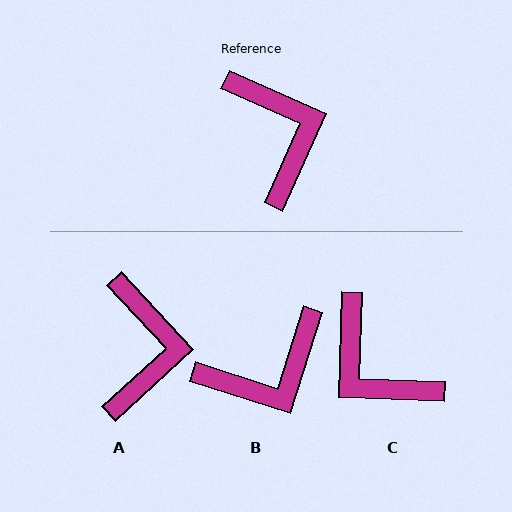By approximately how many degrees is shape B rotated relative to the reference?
Approximately 84 degrees clockwise.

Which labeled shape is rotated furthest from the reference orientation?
C, about 158 degrees away.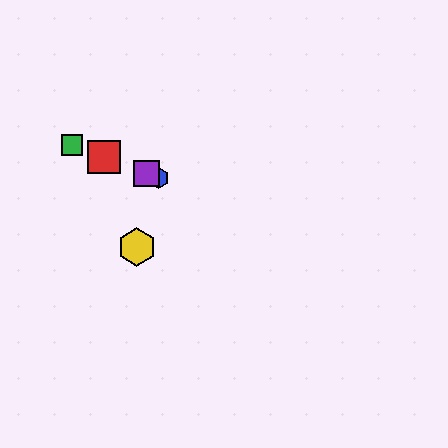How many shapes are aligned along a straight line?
4 shapes (the red square, the blue hexagon, the green square, the purple square) are aligned along a straight line.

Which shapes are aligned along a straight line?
The red square, the blue hexagon, the green square, the purple square are aligned along a straight line.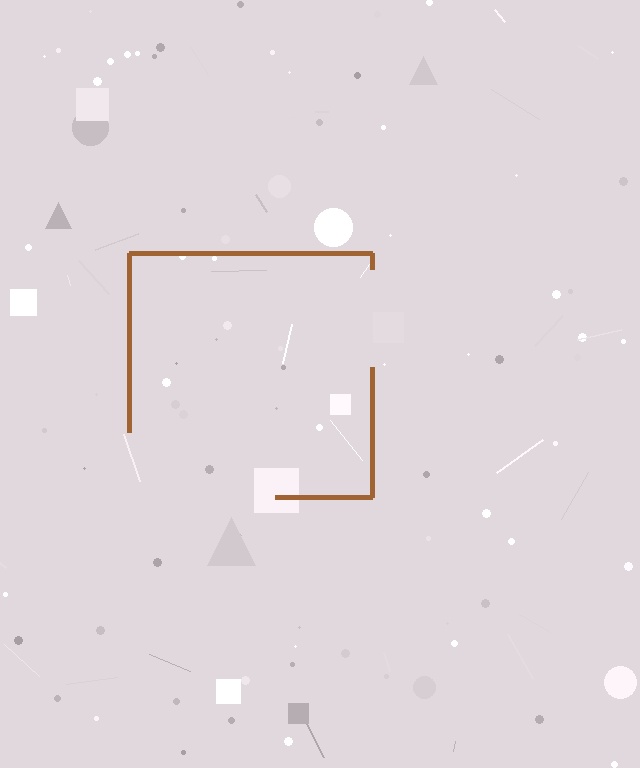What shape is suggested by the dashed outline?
The dashed outline suggests a square.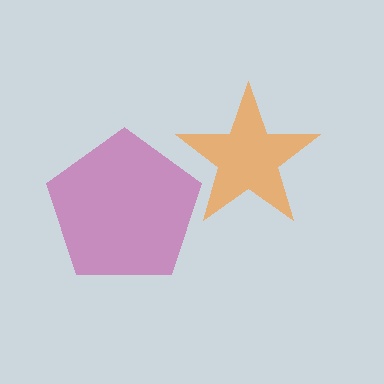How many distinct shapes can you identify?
There are 2 distinct shapes: an orange star, a magenta pentagon.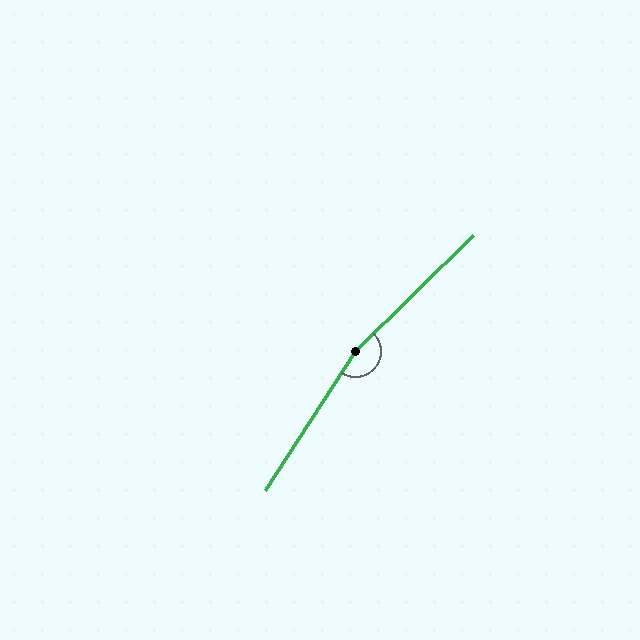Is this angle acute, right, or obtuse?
It is obtuse.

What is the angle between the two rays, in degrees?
Approximately 167 degrees.